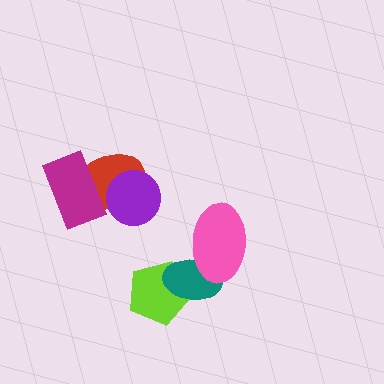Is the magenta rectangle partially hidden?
No, no other shape covers it.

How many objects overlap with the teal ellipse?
2 objects overlap with the teal ellipse.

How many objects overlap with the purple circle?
1 object overlaps with the purple circle.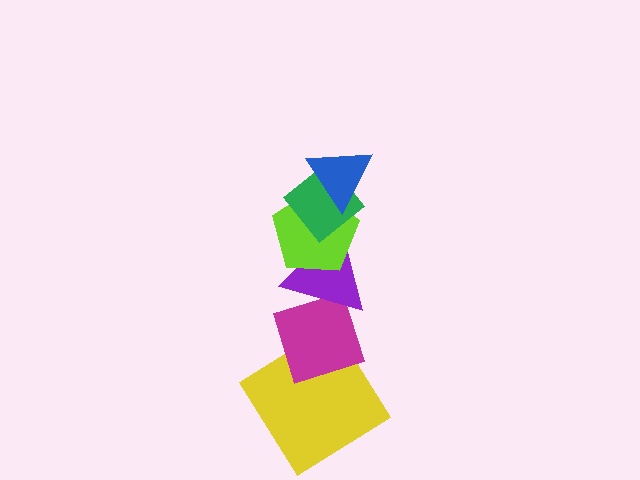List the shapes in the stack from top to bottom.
From top to bottom: the blue triangle, the green diamond, the lime pentagon, the purple triangle, the magenta diamond, the yellow diamond.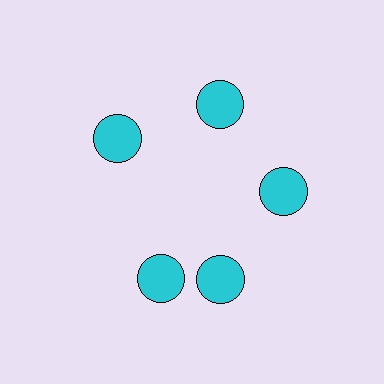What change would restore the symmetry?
The symmetry would be restored by rotating it back into even spacing with its neighbors so that all 5 circles sit at equal angles and equal distance from the center.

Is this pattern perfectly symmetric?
No. The 5 cyan circles are arranged in a ring, but one element near the 8 o'clock position is rotated out of alignment along the ring, breaking the 5-fold rotational symmetry.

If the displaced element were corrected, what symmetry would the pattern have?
It would have 5-fold rotational symmetry — the pattern would map onto itself every 72 degrees.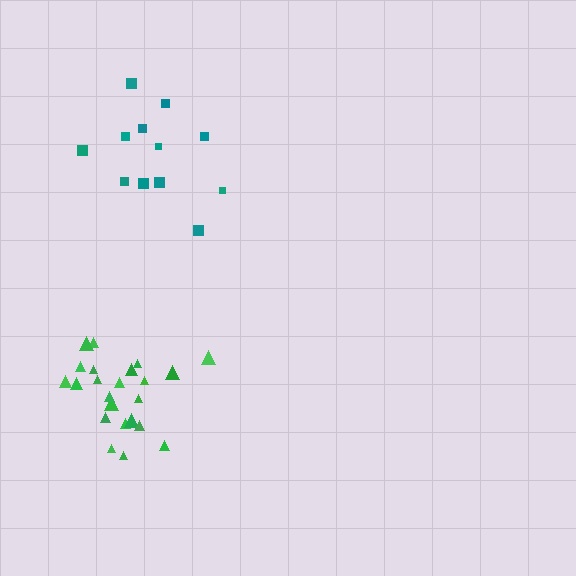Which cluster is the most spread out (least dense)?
Teal.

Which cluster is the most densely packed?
Green.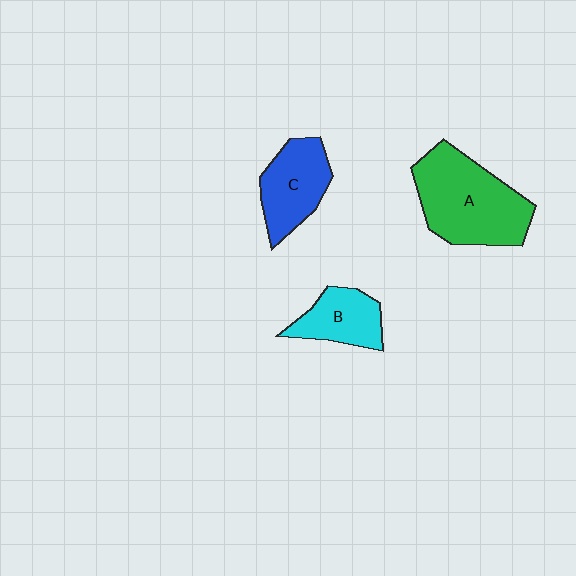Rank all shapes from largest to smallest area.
From largest to smallest: A (green), C (blue), B (cyan).